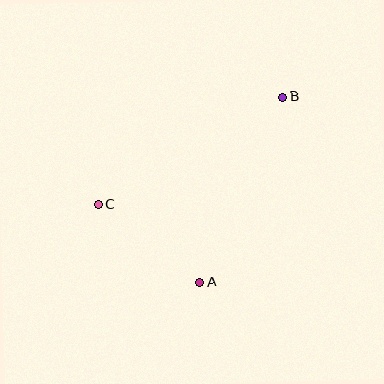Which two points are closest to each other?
Points A and C are closest to each other.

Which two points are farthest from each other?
Points B and C are farthest from each other.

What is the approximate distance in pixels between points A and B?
The distance between A and B is approximately 203 pixels.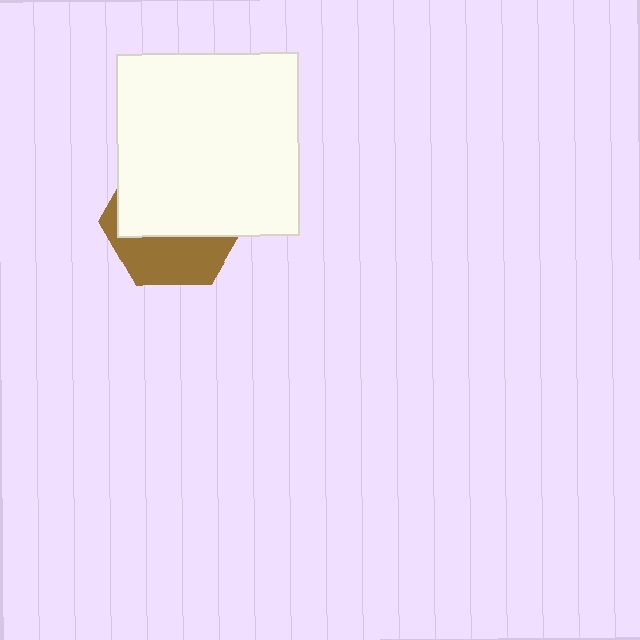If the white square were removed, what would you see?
You would see the complete brown hexagon.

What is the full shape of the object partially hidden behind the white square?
The partially hidden object is a brown hexagon.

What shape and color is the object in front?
The object in front is a white square.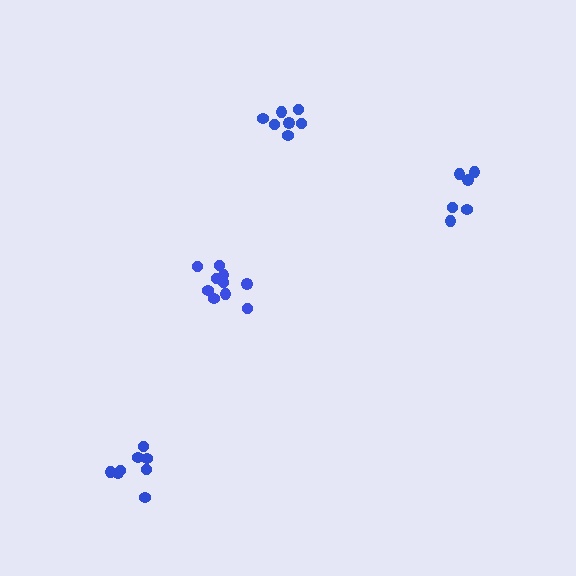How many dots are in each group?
Group 1: 10 dots, Group 2: 8 dots, Group 3: 7 dots, Group 4: 6 dots (31 total).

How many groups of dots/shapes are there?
There are 4 groups.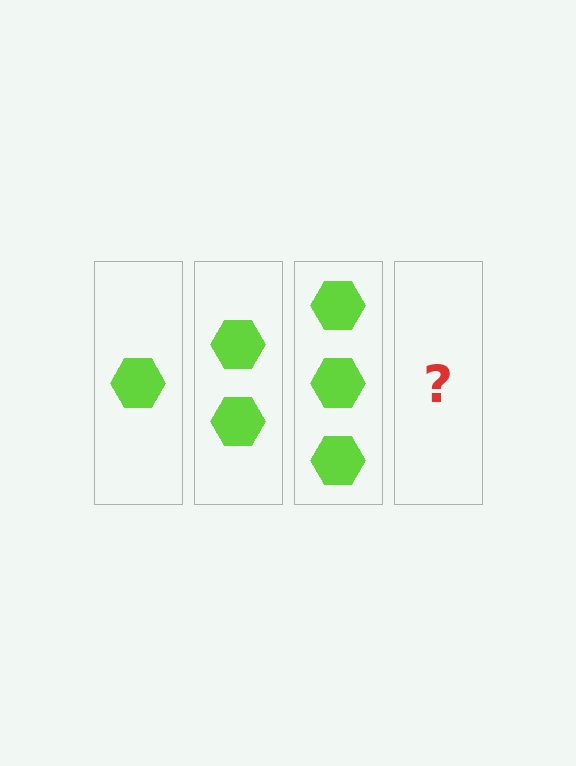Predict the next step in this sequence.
The next step is 4 hexagons.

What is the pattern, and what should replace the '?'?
The pattern is that each step adds one more hexagon. The '?' should be 4 hexagons.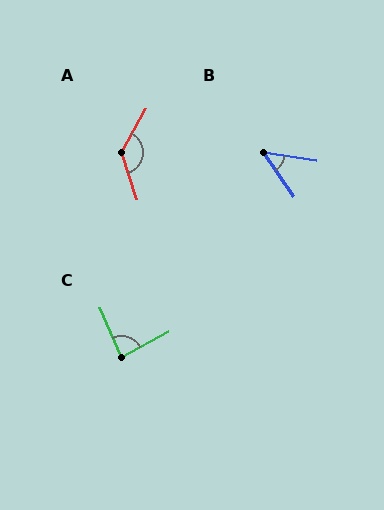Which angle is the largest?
A, at approximately 133 degrees.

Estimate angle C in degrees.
Approximately 85 degrees.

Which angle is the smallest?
B, at approximately 46 degrees.